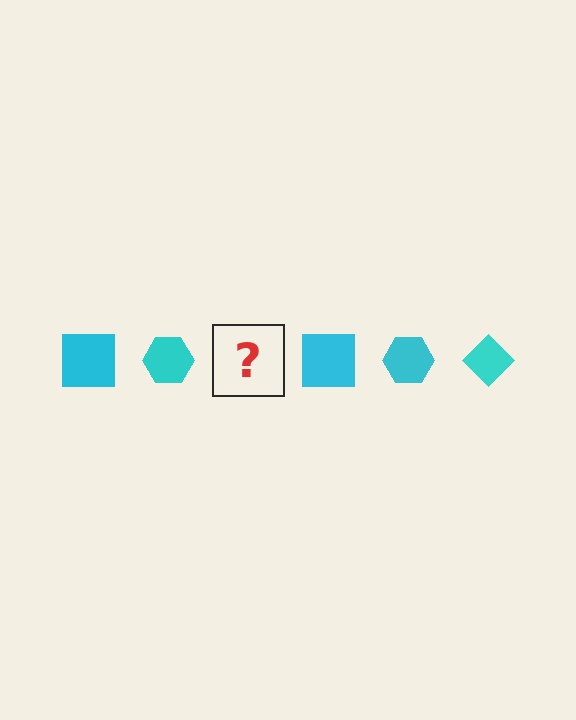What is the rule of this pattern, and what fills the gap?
The rule is that the pattern cycles through square, hexagon, diamond shapes in cyan. The gap should be filled with a cyan diamond.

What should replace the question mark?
The question mark should be replaced with a cyan diamond.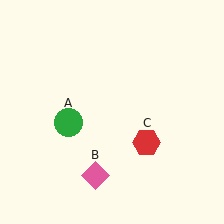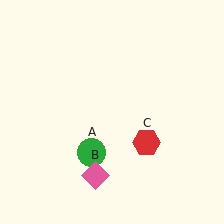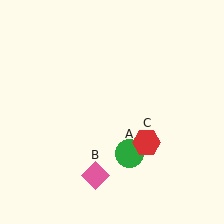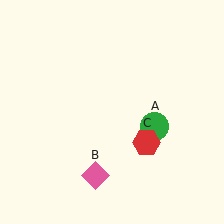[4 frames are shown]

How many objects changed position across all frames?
1 object changed position: green circle (object A).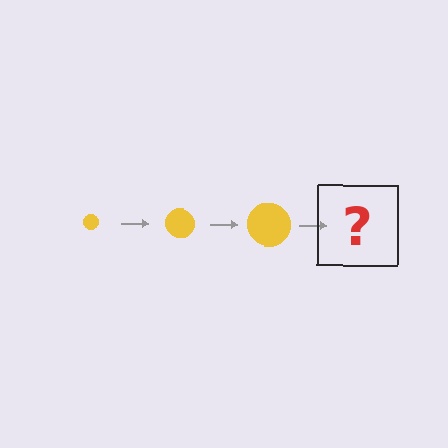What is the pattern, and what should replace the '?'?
The pattern is that the circle gets progressively larger each step. The '?' should be a yellow circle, larger than the previous one.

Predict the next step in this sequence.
The next step is a yellow circle, larger than the previous one.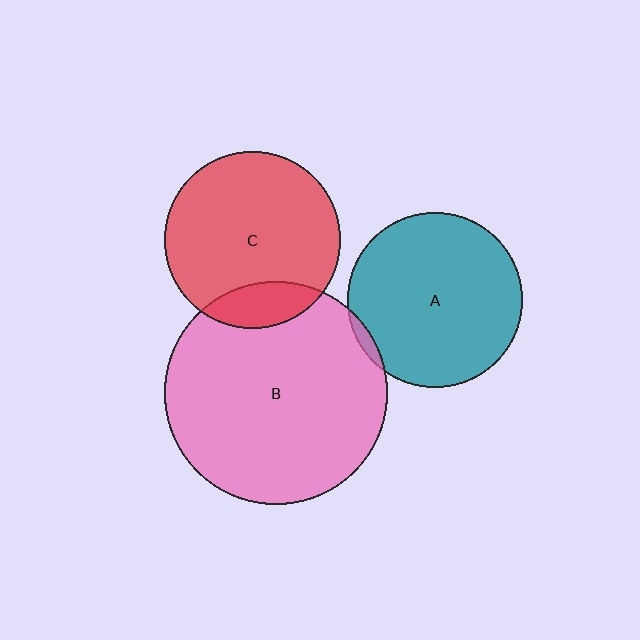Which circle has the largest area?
Circle B (pink).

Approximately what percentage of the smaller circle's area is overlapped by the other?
Approximately 5%.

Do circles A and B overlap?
Yes.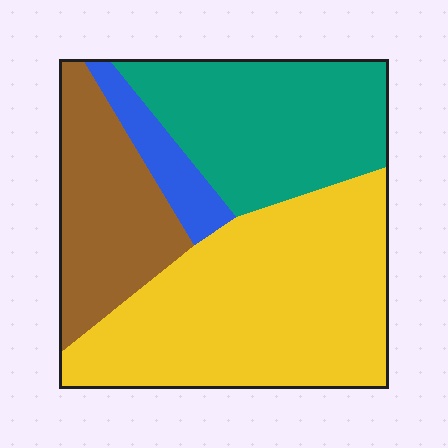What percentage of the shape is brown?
Brown covers 20% of the shape.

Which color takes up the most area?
Yellow, at roughly 45%.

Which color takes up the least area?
Blue, at roughly 5%.